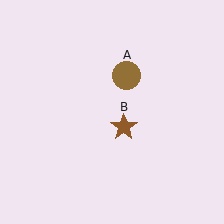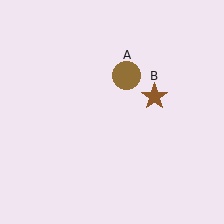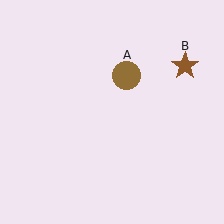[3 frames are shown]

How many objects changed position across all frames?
1 object changed position: brown star (object B).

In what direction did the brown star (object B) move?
The brown star (object B) moved up and to the right.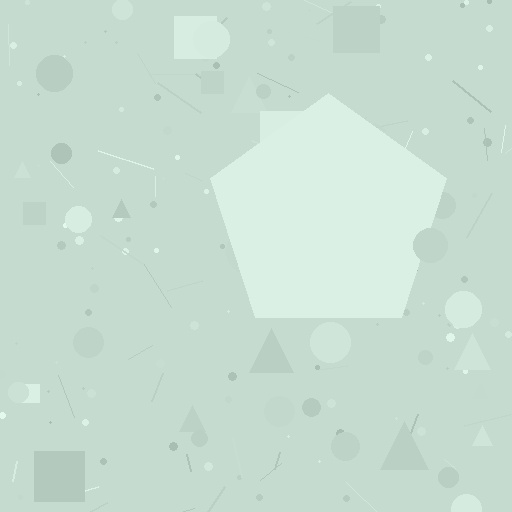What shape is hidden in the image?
A pentagon is hidden in the image.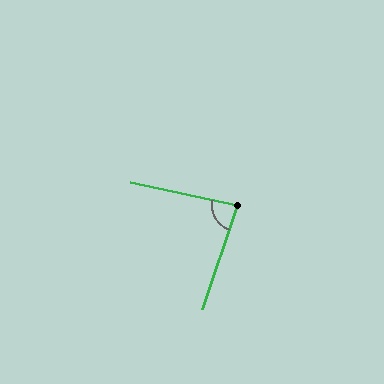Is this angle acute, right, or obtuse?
It is acute.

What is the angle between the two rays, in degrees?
Approximately 84 degrees.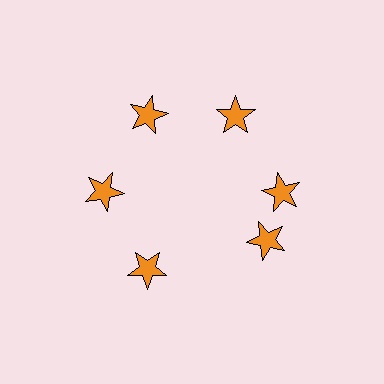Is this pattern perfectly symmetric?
No. The 6 orange stars are arranged in a ring, but one element near the 5 o'clock position is rotated out of alignment along the ring, breaking the 6-fold rotational symmetry.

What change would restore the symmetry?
The symmetry would be restored by rotating it back into even spacing with its neighbors so that all 6 stars sit at equal angles and equal distance from the center.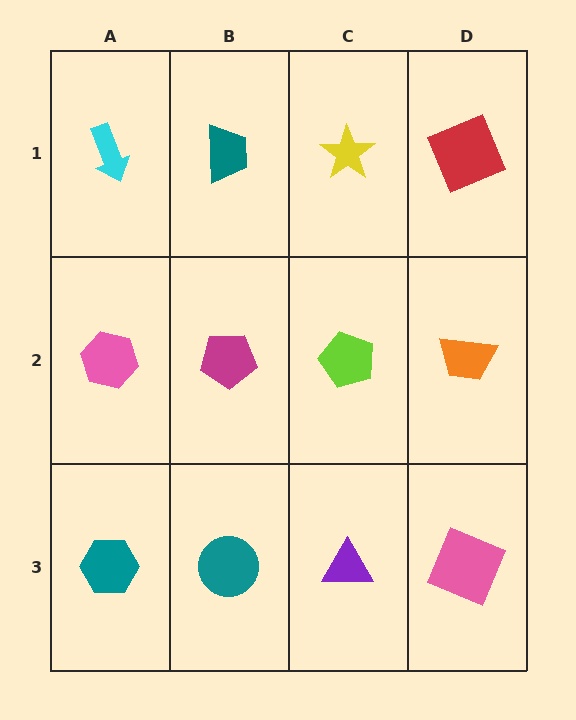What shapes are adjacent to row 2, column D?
A red square (row 1, column D), a pink square (row 3, column D), a lime pentagon (row 2, column C).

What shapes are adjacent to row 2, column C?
A yellow star (row 1, column C), a purple triangle (row 3, column C), a magenta pentagon (row 2, column B), an orange trapezoid (row 2, column D).